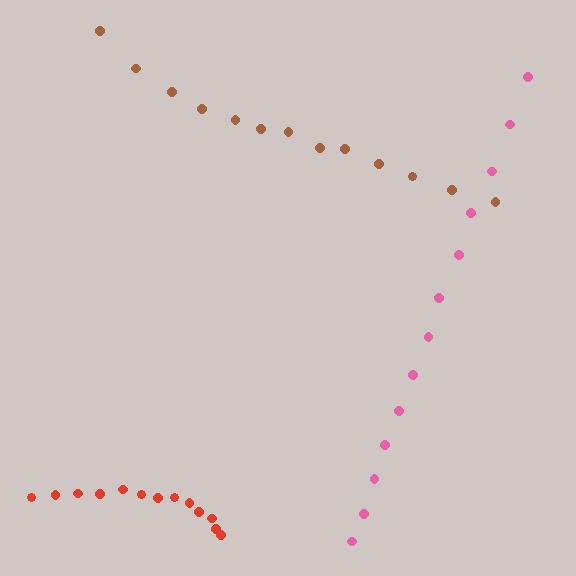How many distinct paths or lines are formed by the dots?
There are 3 distinct paths.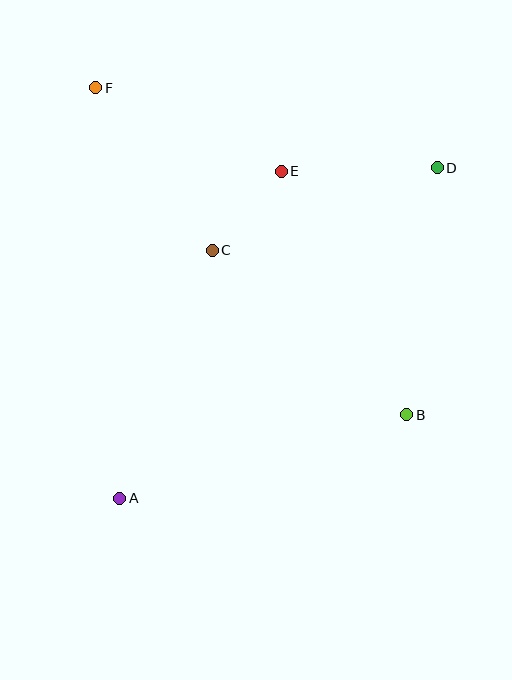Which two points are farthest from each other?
Points A and D are farthest from each other.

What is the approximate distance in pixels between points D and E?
The distance between D and E is approximately 156 pixels.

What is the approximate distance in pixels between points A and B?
The distance between A and B is approximately 299 pixels.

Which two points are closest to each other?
Points C and E are closest to each other.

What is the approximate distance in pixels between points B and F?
The distance between B and F is approximately 451 pixels.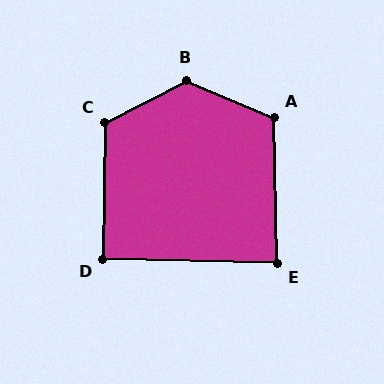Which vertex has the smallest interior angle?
E, at approximately 87 degrees.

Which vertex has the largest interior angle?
B, at approximately 130 degrees.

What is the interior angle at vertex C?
Approximately 118 degrees (obtuse).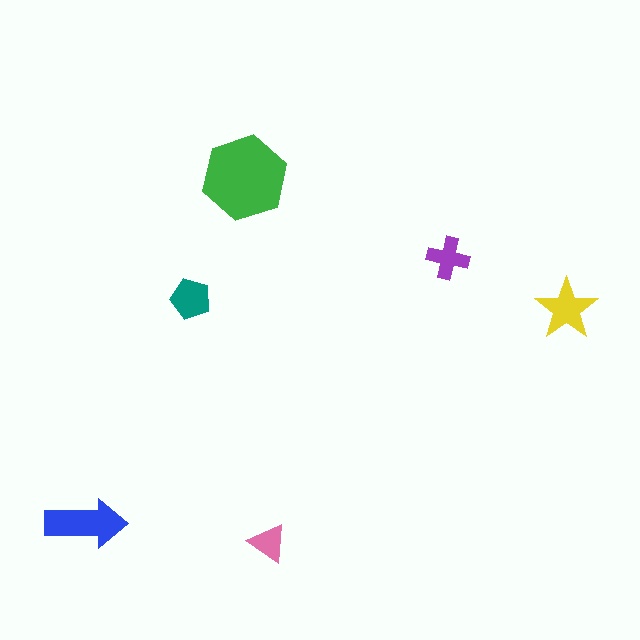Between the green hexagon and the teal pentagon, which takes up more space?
The green hexagon.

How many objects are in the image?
There are 6 objects in the image.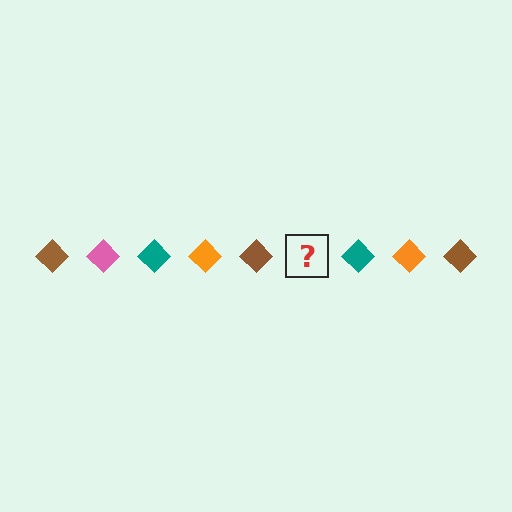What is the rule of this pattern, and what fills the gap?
The rule is that the pattern cycles through brown, pink, teal, orange diamonds. The gap should be filled with a pink diamond.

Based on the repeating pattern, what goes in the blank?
The blank should be a pink diamond.